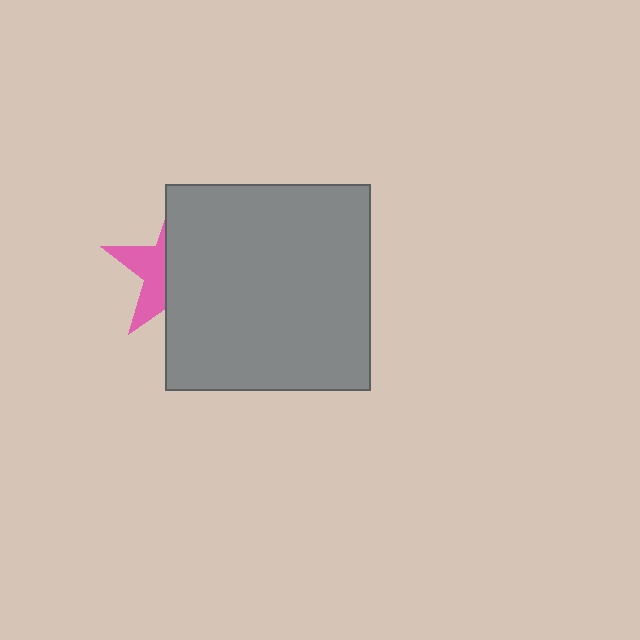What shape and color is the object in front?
The object in front is a gray square.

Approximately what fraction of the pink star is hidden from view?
Roughly 62% of the pink star is hidden behind the gray square.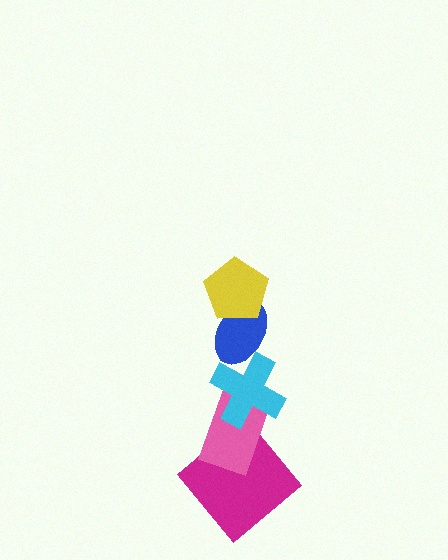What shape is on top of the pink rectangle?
The cyan cross is on top of the pink rectangle.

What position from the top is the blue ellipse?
The blue ellipse is 2nd from the top.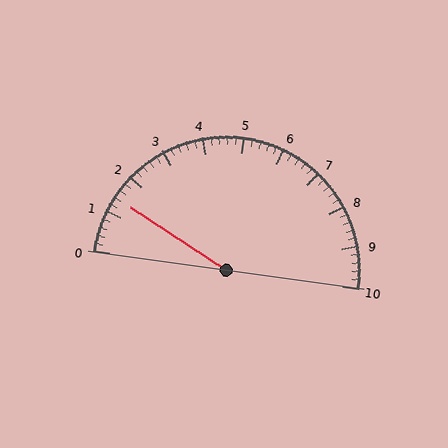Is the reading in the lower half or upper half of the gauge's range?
The reading is in the lower half of the range (0 to 10).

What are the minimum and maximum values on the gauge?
The gauge ranges from 0 to 10.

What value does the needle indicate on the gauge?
The needle indicates approximately 1.4.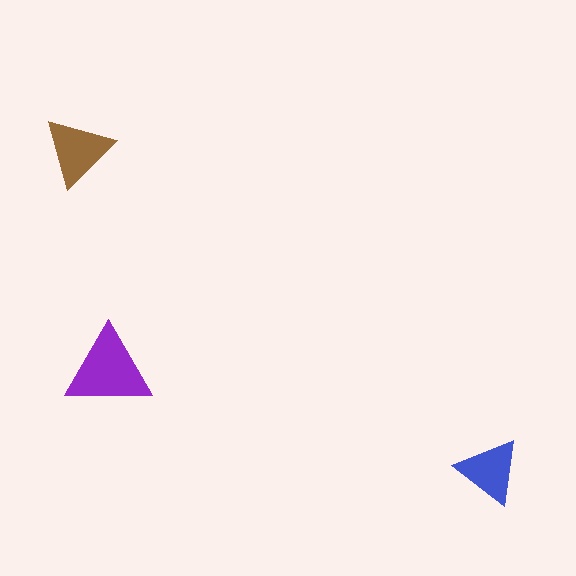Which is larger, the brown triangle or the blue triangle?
The brown one.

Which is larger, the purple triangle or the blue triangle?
The purple one.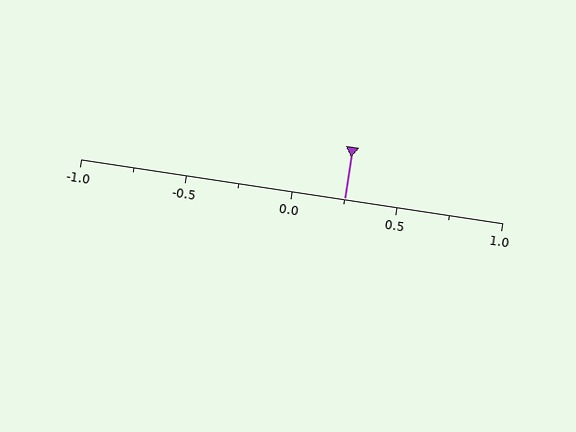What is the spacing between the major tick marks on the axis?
The major ticks are spaced 0.5 apart.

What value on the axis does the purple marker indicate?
The marker indicates approximately 0.25.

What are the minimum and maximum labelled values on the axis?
The axis runs from -1.0 to 1.0.